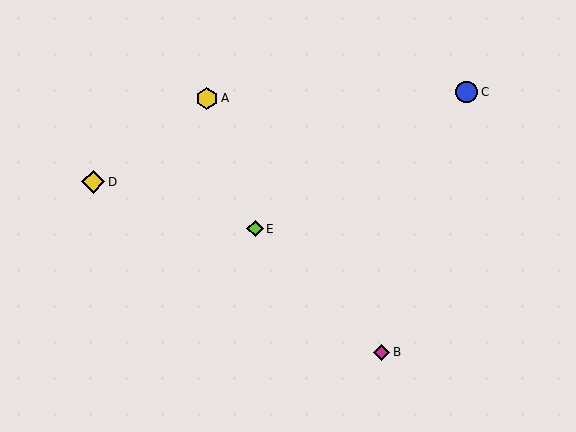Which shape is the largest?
The yellow diamond (labeled D) is the largest.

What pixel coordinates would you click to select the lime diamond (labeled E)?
Click at (255, 229) to select the lime diamond E.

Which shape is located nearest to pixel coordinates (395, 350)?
The magenta diamond (labeled B) at (382, 352) is nearest to that location.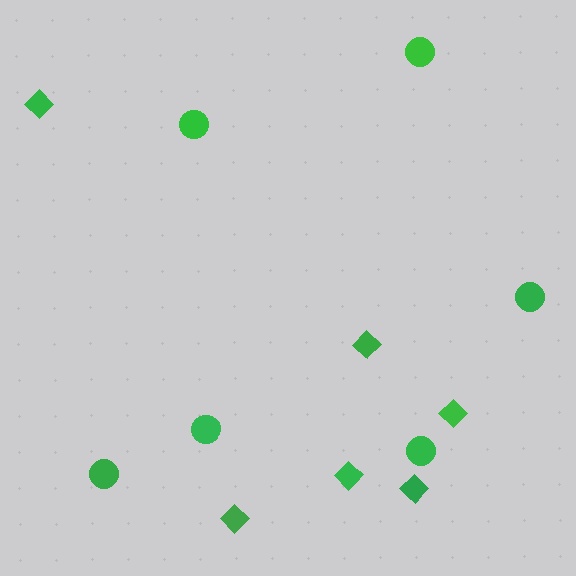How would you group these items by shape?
There are 2 groups: one group of circles (6) and one group of diamonds (6).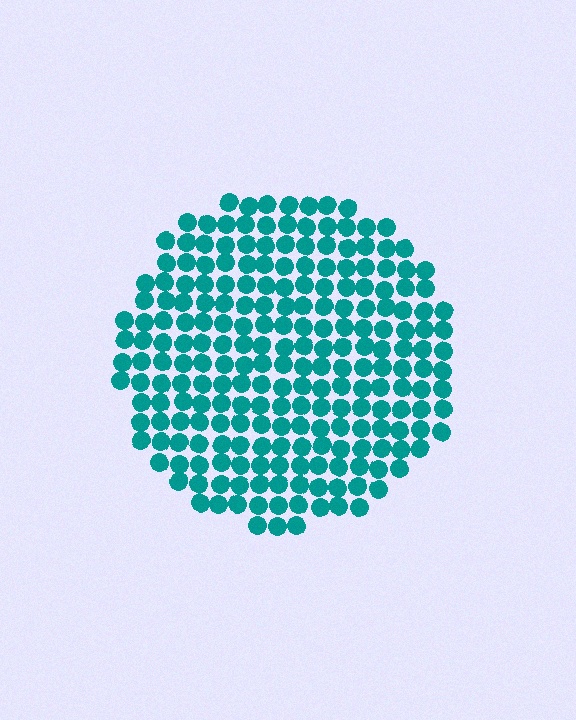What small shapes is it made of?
It is made of small circles.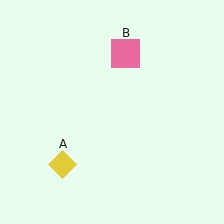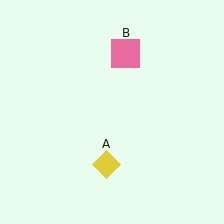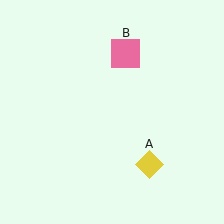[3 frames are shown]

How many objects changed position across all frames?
1 object changed position: yellow diamond (object A).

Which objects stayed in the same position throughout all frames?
Pink square (object B) remained stationary.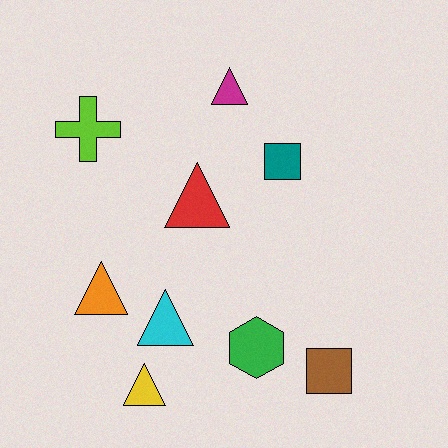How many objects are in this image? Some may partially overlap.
There are 9 objects.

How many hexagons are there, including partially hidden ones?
There is 1 hexagon.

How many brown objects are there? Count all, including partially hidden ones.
There is 1 brown object.